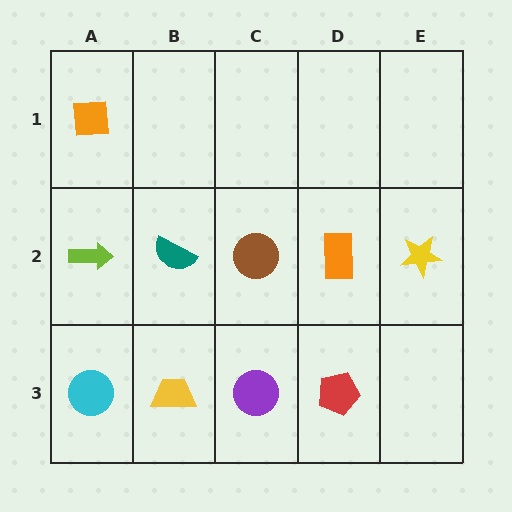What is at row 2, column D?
An orange rectangle.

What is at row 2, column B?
A teal semicircle.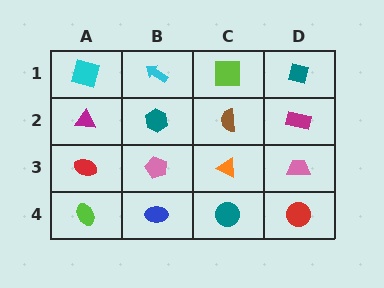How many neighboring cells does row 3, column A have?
3.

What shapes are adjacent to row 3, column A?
A magenta triangle (row 2, column A), a lime ellipse (row 4, column A), a pink pentagon (row 3, column B).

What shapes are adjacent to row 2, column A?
A cyan square (row 1, column A), a red ellipse (row 3, column A), a teal hexagon (row 2, column B).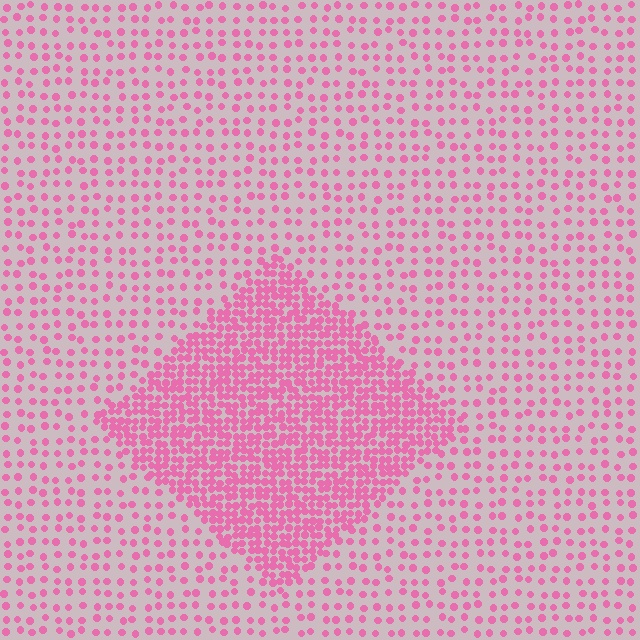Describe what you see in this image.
The image contains small pink elements arranged at two different densities. A diamond-shaped region is visible where the elements are more densely packed than the surrounding area.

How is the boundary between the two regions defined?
The boundary is defined by a change in element density (approximately 2.7x ratio). All elements are the same color, size, and shape.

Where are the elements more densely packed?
The elements are more densely packed inside the diamond boundary.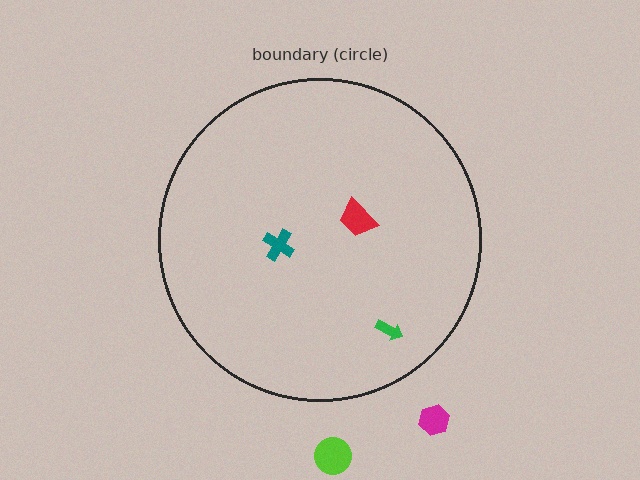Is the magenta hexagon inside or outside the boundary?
Outside.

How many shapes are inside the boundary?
3 inside, 2 outside.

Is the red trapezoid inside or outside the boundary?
Inside.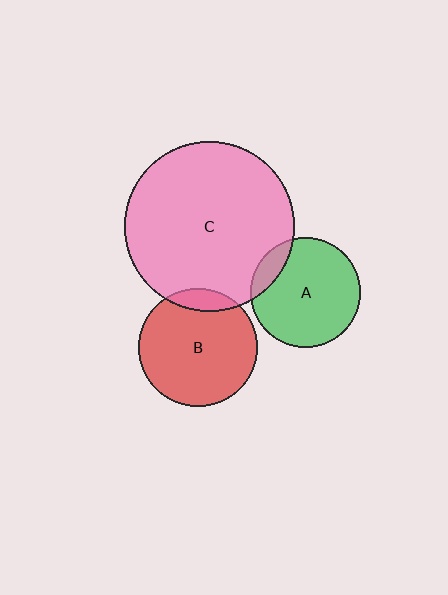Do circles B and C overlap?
Yes.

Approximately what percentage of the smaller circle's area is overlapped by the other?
Approximately 10%.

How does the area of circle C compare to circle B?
Approximately 2.1 times.